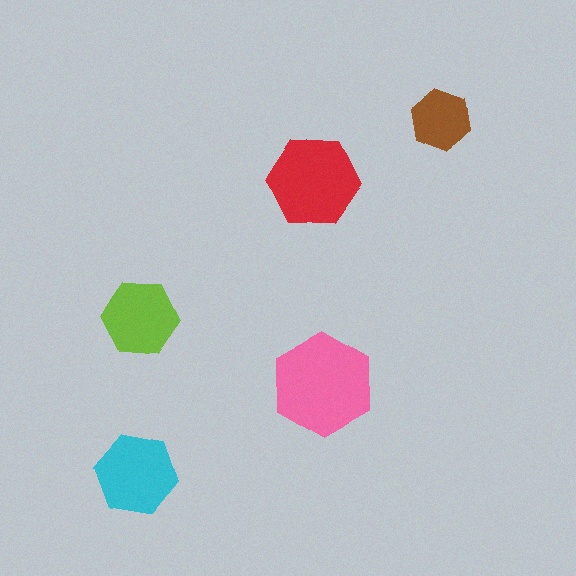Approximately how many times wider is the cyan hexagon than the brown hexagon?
About 1.5 times wider.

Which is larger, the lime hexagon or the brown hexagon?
The lime one.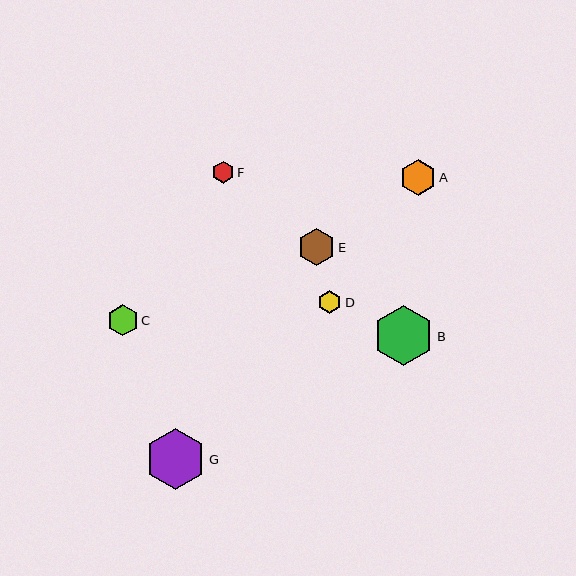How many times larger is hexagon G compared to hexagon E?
Hexagon G is approximately 1.6 times the size of hexagon E.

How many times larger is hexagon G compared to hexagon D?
Hexagon G is approximately 2.6 times the size of hexagon D.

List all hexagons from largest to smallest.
From largest to smallest: G, B, E, A, C, D, F.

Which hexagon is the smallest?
Hexagon F is the smallest with a size of approximately 22 pixels.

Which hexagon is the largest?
Hexagon G is the largest with a size of approximately 61 pixels.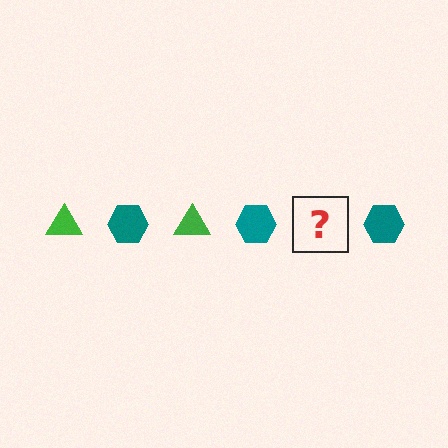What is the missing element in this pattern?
The missing element is a green triangle.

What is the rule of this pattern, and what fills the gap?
The rule is that the pattern alternates between green triangle and teal hexagon. The gap should be filled with a green triangle.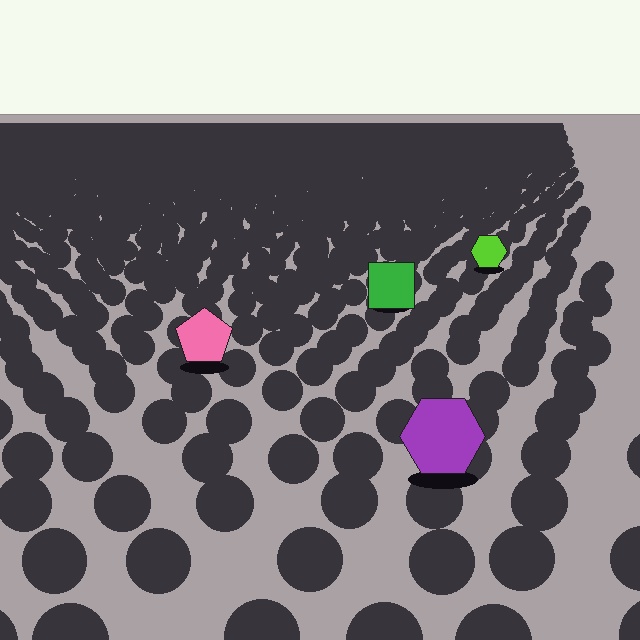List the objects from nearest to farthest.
From nearest to farthest: the purple hexagon, the pink pentagon, the green square, the lime hexagon.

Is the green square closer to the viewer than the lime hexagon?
Yes. The green square is closer — you can tell from the texture gradient: the ground texture is coarser near it.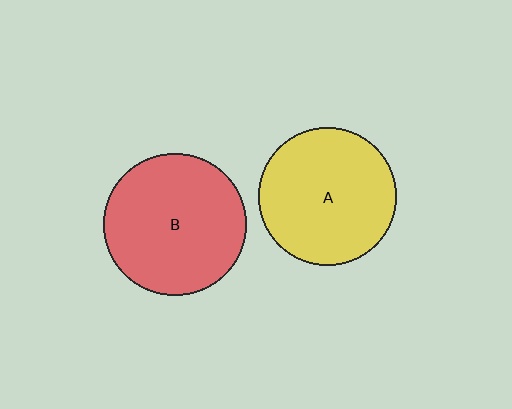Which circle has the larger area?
Circle B (red).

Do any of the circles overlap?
No, none of the circles overlap.